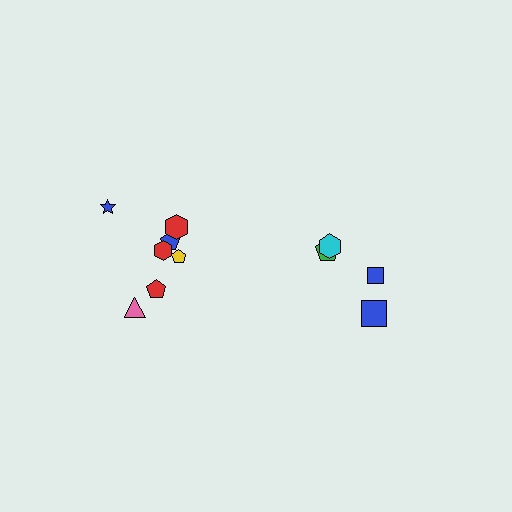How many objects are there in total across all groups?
There are 11 objects.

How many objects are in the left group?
There are 7 objects.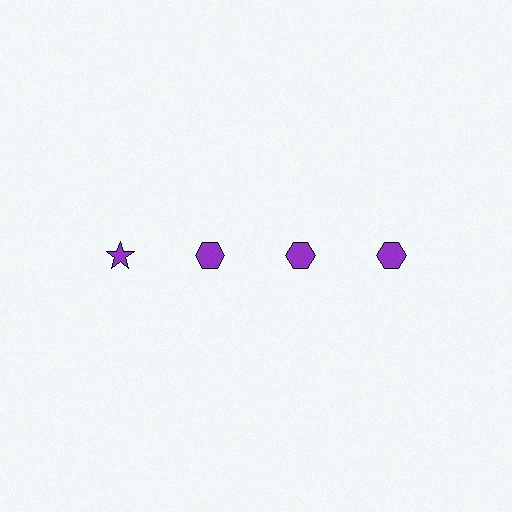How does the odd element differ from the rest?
It has a different shape: star instead of hexagon.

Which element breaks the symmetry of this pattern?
The purple star in the top row, leftmost column breaks the symmetry. All other shapes are purple hexagons.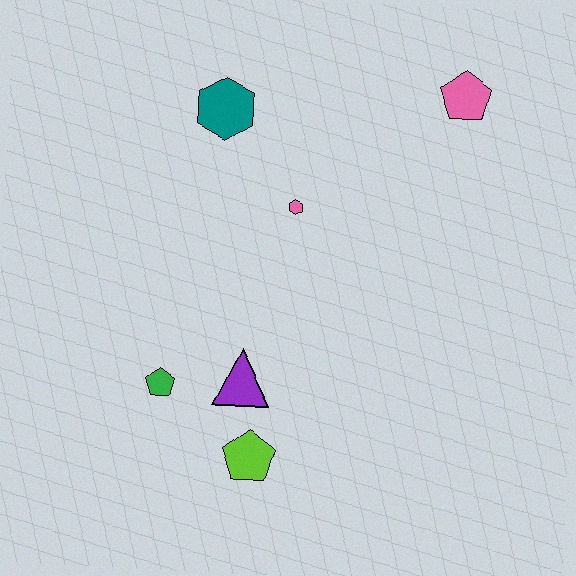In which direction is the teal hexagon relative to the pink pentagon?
The teal hexagon is to the left of the pink pentagon.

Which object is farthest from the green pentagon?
The pink pentagon is farthest from the green pentagon.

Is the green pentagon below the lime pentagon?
No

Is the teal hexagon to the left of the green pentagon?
No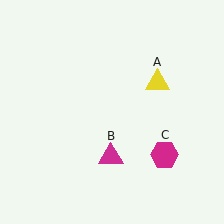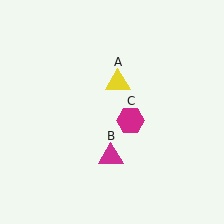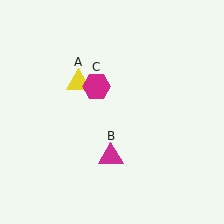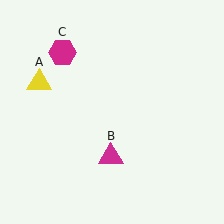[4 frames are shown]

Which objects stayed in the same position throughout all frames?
Magenta triangle (object B) remained stationary.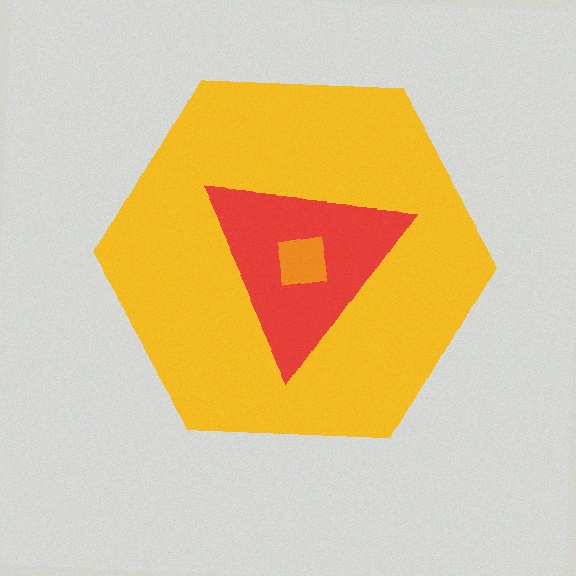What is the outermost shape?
The yellow hexagon.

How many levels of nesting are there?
3.